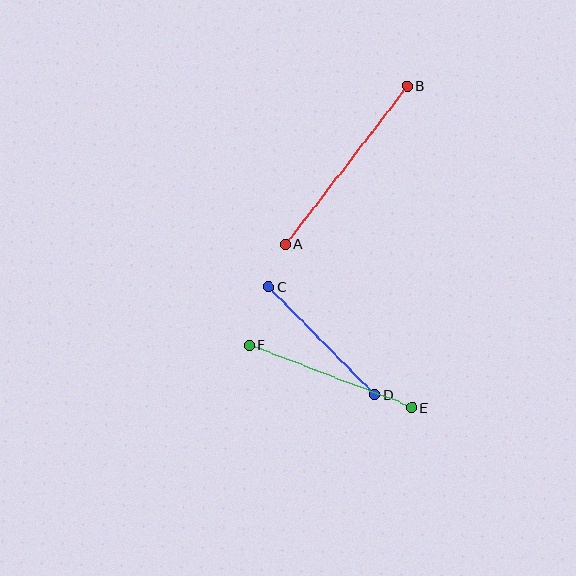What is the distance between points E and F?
The distance is approximately 174 pixels.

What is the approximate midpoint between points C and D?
The midpoint is at approximately (322, 341) pixels.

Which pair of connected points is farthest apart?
Points A and B are farthest apart.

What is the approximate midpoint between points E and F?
The midpoint is at approximately (331, 376) pixels.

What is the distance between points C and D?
The distance is approximately 151 pixels.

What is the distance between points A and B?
The distance is approximately 200 pixels.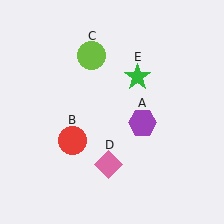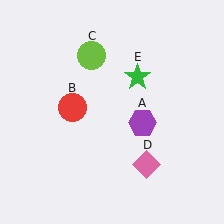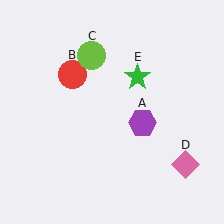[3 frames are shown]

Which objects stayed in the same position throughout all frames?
Purple hexagon (object A) and lime circle (object C) and green star (object E) remained stationary.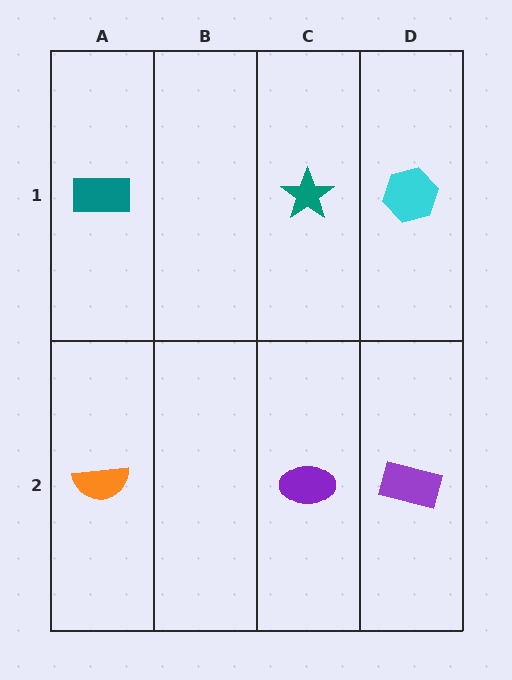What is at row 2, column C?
A purple ellipse.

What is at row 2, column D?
A purple rectangle.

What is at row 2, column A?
An orange semicircle.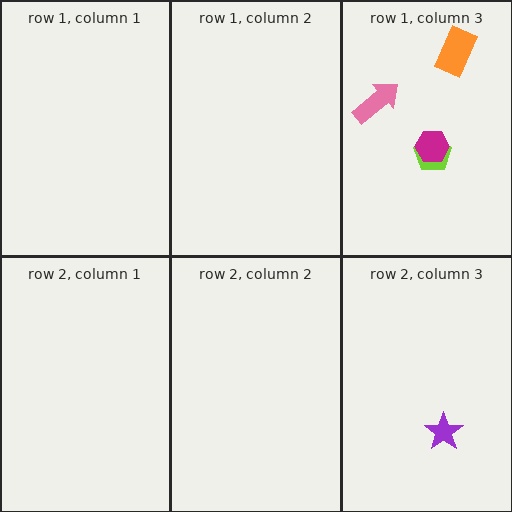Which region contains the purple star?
The row 2, column 3 region.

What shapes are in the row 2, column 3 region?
The purple star.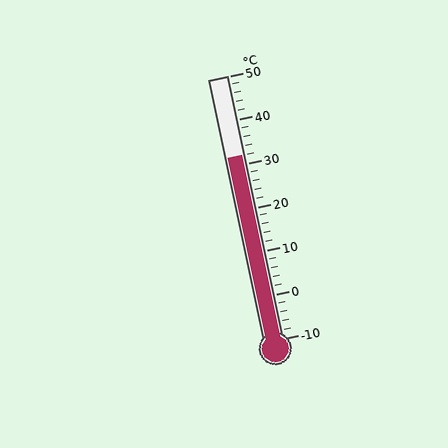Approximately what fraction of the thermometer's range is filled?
The thermometer is filled to approximately 70% of its range.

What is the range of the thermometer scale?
The thermometer scale ranges from -10°C to 50°C.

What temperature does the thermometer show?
The thermometer shows approximately 32°C.